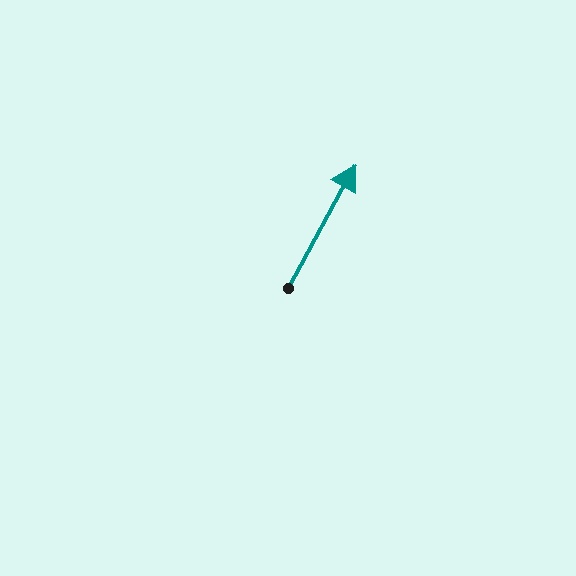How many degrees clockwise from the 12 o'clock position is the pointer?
Approximately 29 degrees.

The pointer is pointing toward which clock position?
Roughly 1 o'clock.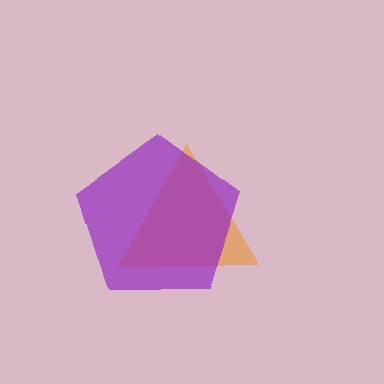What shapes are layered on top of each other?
The layered shapes are: an orange triangle, a purple pentagon.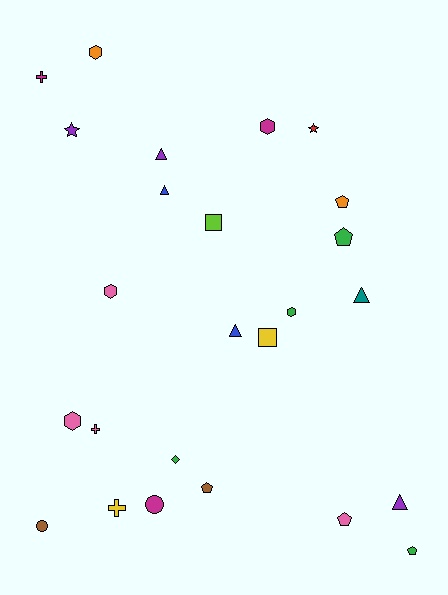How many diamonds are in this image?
There is 1 diamond.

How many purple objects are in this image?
There are 3 purple objects.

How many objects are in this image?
There are 25 objects.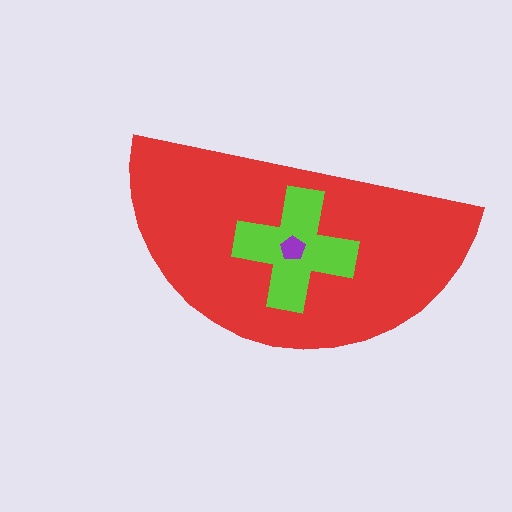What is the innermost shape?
The purple pentagon.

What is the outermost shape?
The red semicircle.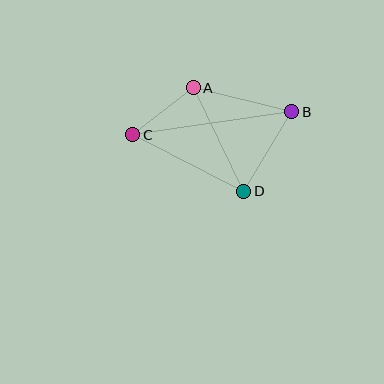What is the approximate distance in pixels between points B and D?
The distance between B and D is approximately 93 pixels.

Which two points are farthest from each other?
Points B and C are farthest from each other.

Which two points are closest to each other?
Points A and C are closest to each other.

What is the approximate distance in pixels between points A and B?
The distance between A and B is approximately 102 pixels.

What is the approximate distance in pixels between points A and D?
The distance between A and D is approximately 115 pixels.